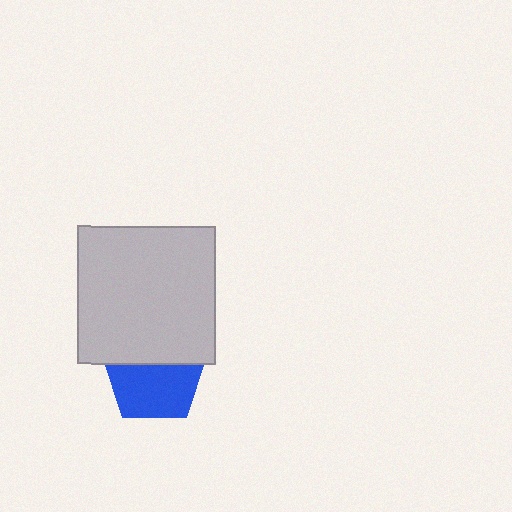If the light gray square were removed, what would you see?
You would see the complete blue pentagon.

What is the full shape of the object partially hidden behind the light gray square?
The partially hidden object is a blue pentagon.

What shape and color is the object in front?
The object in front is a light gray square.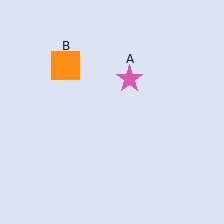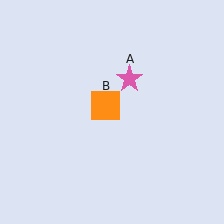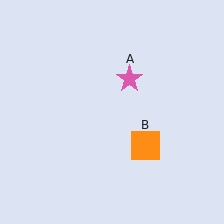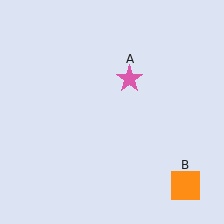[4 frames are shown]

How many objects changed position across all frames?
1 object changed position: orange square (object B).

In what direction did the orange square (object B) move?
The orange square (object B) moved down and to the right.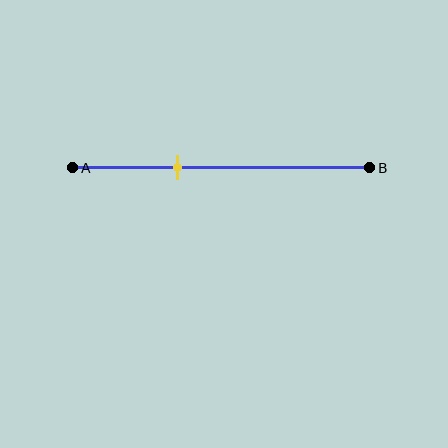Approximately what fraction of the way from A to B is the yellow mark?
The yellow mark is approximately 35% of the way from A to B.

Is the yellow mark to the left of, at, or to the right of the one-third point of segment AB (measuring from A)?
The yellow mark is approximately at the one-third point of segment AB.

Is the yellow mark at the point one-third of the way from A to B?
Yes, the mark is approximately at the one-third point.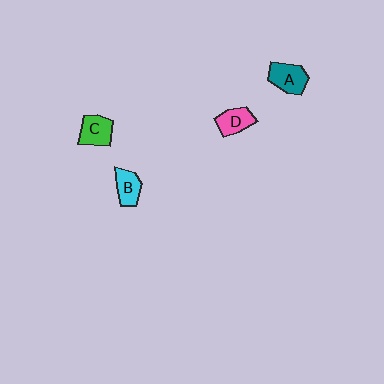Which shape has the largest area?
Shape A (teal).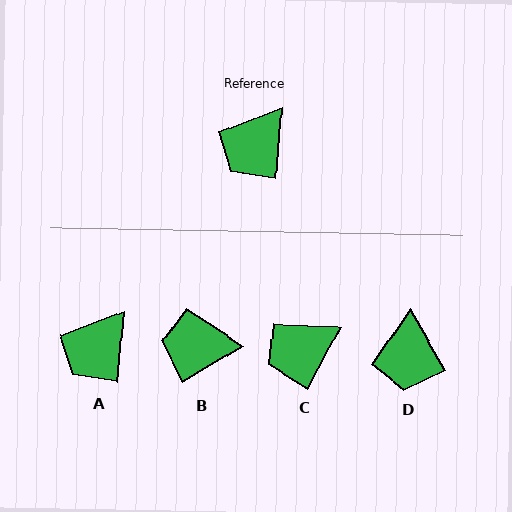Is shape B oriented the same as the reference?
No, it is off by about 54 degrees.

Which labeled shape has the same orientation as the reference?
A.